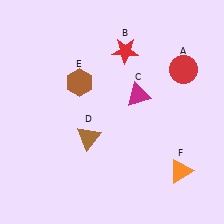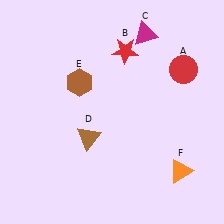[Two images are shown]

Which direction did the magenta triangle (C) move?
The magenta triangle (C) moved up.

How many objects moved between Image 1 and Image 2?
1 object moved between the two images.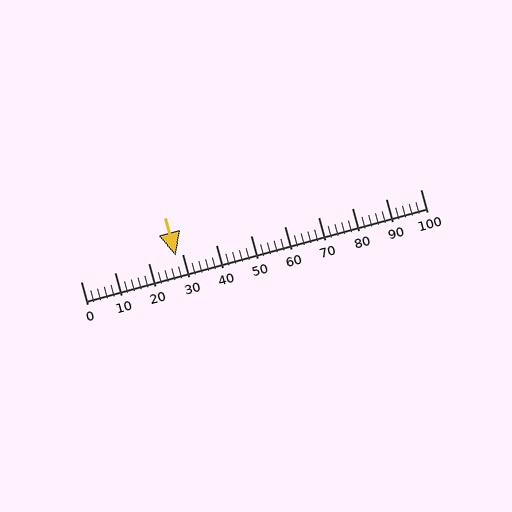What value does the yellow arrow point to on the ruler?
The yellow arrow points to approximately 28.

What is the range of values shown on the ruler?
The ruler shows values from 0 to 100.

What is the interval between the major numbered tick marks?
The major tick marks are spaced 10 units apart.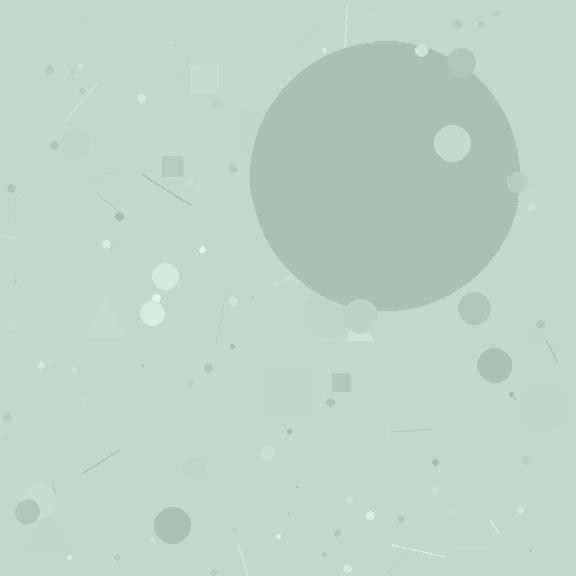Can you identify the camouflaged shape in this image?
The camouflaged shape is a circle.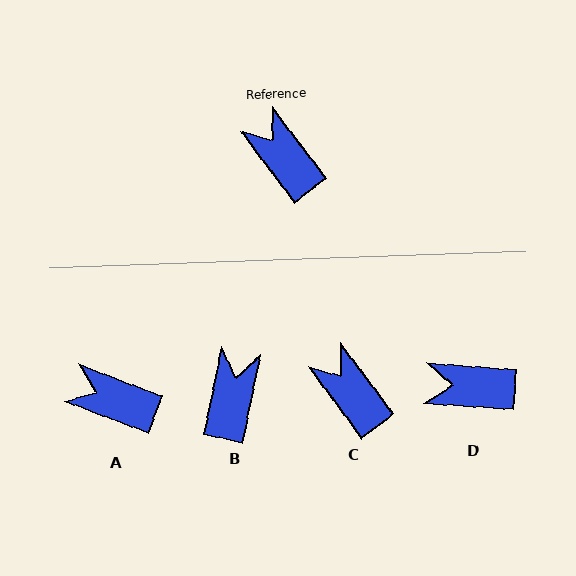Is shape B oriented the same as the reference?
No, it is off by about 49 degrees.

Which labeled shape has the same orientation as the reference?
C.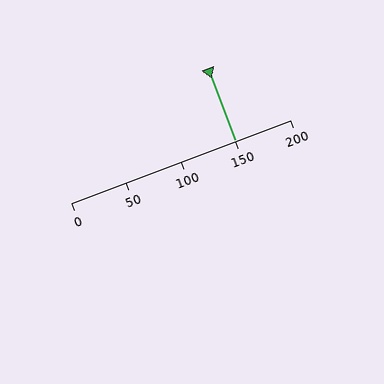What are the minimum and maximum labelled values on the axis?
The axis runs from 0 to 200.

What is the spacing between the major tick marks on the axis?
The major ticks are spaced 50 apart.